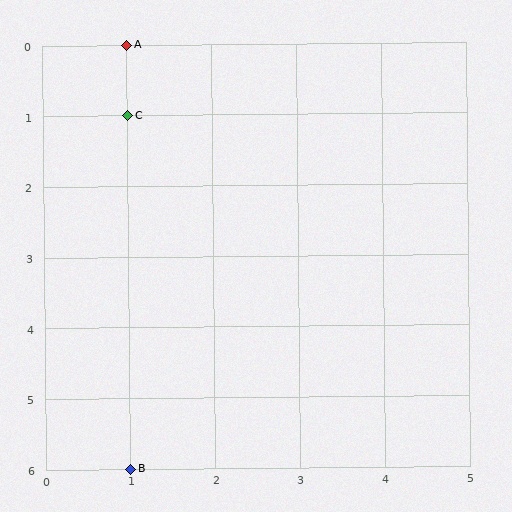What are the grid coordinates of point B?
Point B is at grid coordinates (1, 6).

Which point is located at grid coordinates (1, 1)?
Point C is at (1, 1).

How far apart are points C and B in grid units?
Points C and B are 5 rows apart.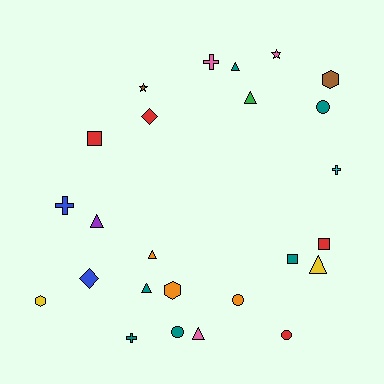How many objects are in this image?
There are 25 objects.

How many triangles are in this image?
There are 7 triangles.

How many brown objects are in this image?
There are 2 brown objects.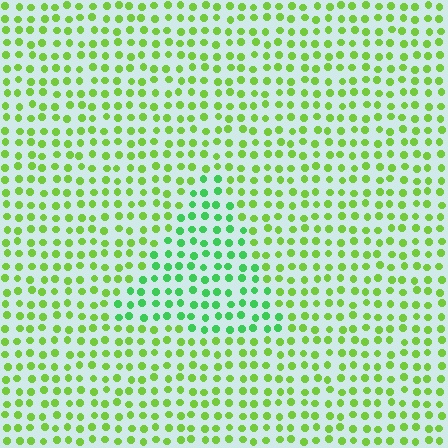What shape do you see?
I see a triangle.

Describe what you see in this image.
The image is filled with small lime elements in a uniform arrangement. A triangle-shaped region is visible where the elements are tinted to a slightly different hue, forming a subtle color boundary.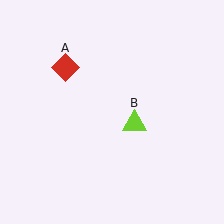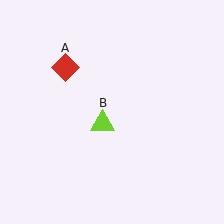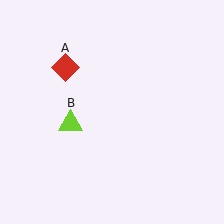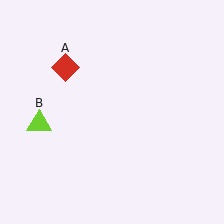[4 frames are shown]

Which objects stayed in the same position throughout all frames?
Red diamond (object A) remained stationary.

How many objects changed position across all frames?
1 object changed position: lime triangle (object B).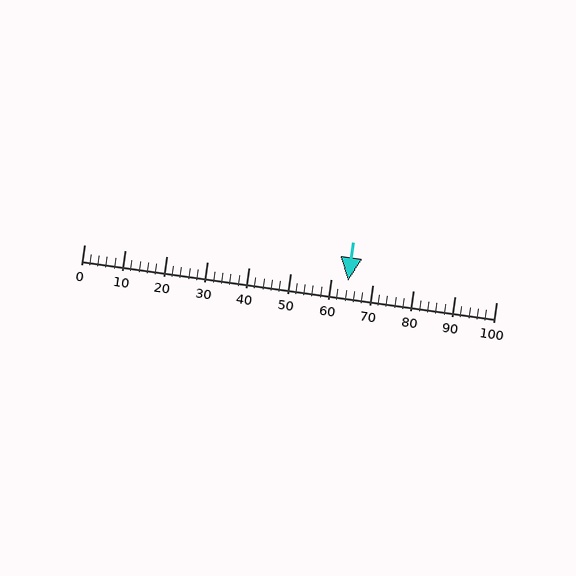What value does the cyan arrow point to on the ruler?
The cyan arrow points to approximately 64.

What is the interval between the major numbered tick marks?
The major tick marks are spaced 10 units apart.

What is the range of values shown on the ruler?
The ruler shows values from 0 to 100.